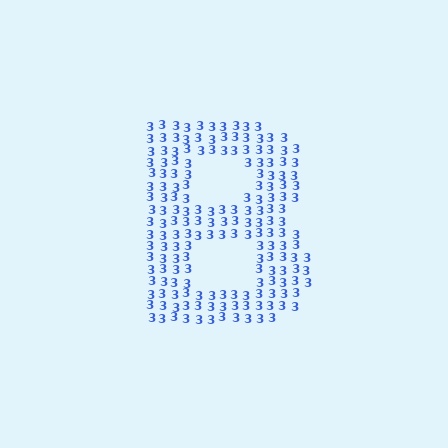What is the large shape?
The large shape is the letter B.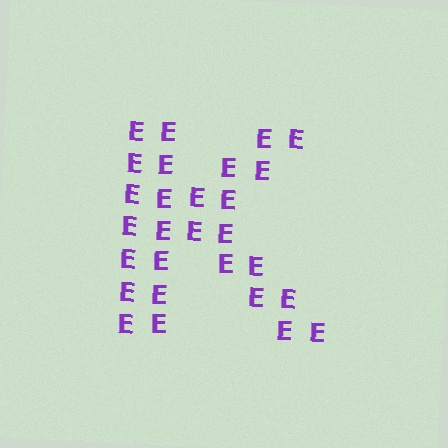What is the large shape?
The large shape is the letter K.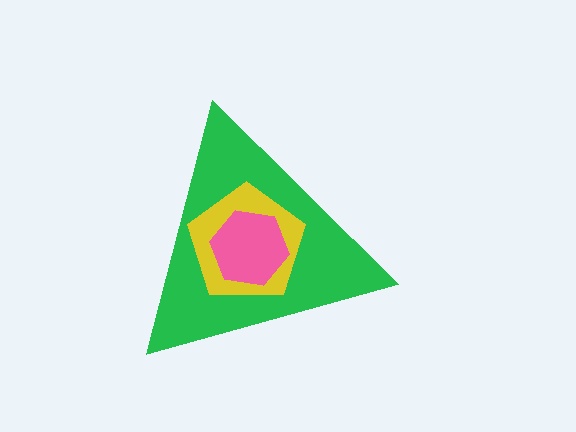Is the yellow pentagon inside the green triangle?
Yes.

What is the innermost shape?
The pink hexagon.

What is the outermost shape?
The green triangle.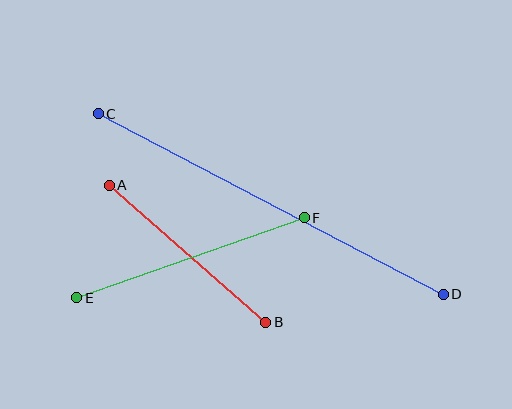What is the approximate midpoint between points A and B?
The midpoint is at approximately (187, 254) pixels.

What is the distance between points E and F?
The distance is approximately 241 pixels.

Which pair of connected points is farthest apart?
Points C and D are farthest apart.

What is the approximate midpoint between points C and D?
The midpoint is at approximately (271, 204) pixels.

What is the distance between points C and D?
The distance is approximately 389 pixels.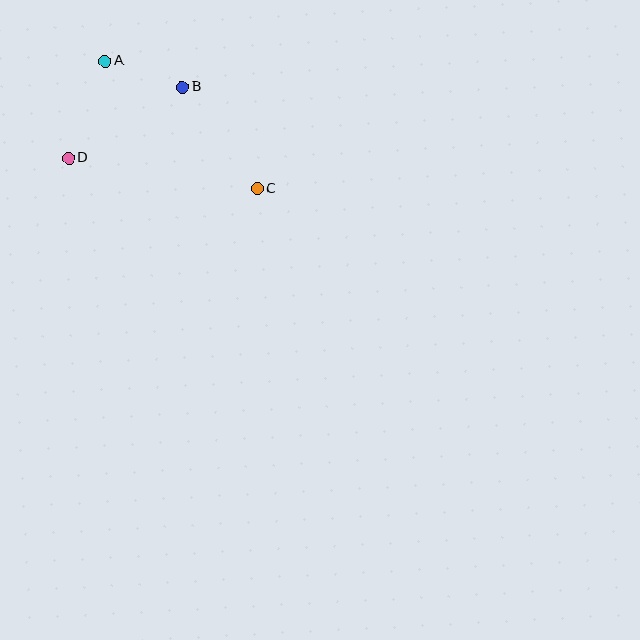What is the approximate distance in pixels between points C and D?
The distance between C and D is approximately 191 pixels.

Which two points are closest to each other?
Points A and B are closest to each other.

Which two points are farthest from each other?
Points A and C are farthest from each other.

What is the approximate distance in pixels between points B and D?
The distance between B and D is approximately 134 pixels.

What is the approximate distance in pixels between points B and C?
The distance between B and C is approximately 126 pixels.